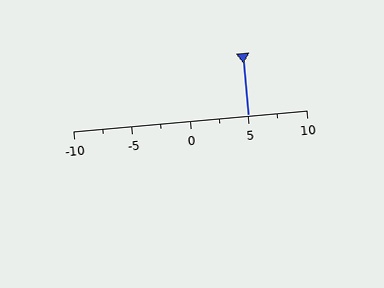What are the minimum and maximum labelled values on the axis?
The axis runs from -10 to 10.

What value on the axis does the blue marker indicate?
The marker indicates approximately 5.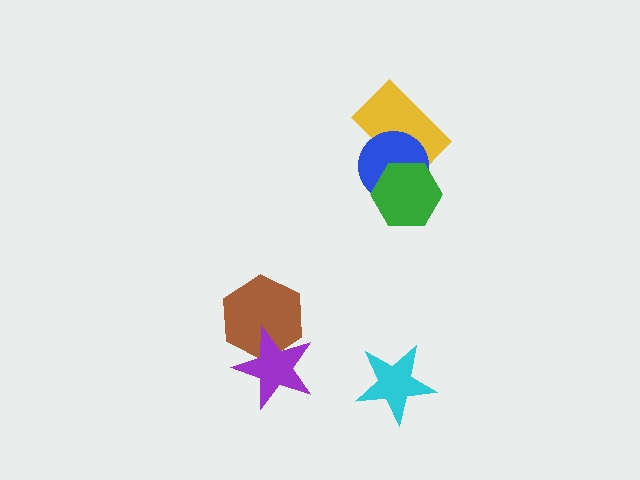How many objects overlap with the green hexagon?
2 objects overlap with the green hexagon.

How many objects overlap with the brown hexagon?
1 object overlaps with the brown hexagon.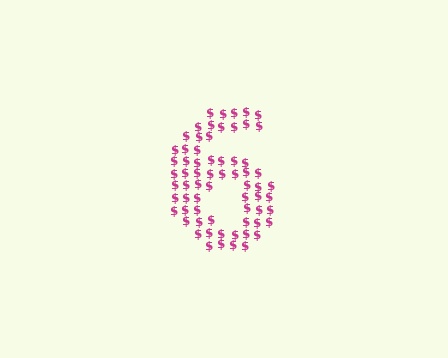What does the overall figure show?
The overall figure shows the digit 6.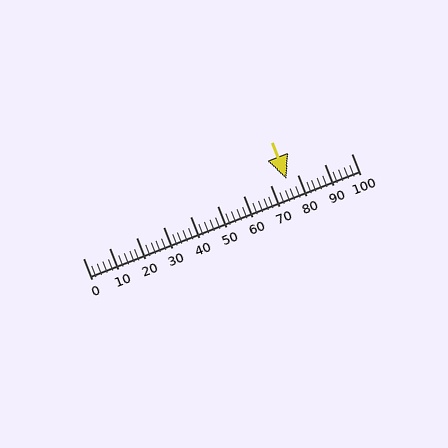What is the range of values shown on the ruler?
The ruler shows values from 0 to 100.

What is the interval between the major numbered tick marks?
The major tick marks are spaced 10 units apart.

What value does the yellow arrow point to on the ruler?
The yellow arrow points to approximately 76.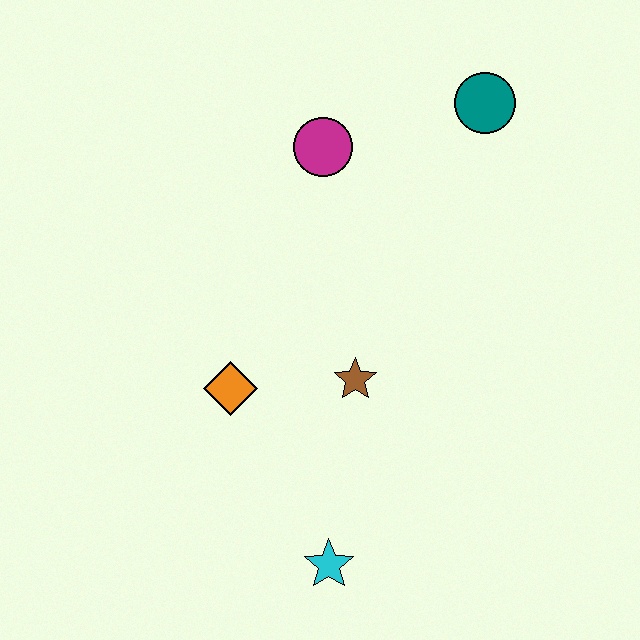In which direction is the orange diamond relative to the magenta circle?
The orange diamond is below the magenta circle.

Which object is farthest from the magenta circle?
The cyan star is farthest from the magenta circle.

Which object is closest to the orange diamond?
The brown star is closest to the orange diamond.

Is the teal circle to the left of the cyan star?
No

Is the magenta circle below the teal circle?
Yes